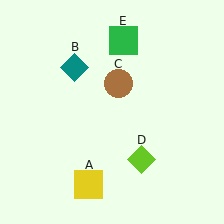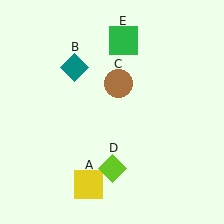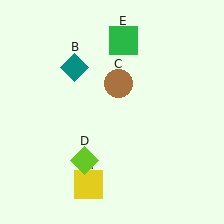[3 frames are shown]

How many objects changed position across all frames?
1 object changed position: lime diamond (object D).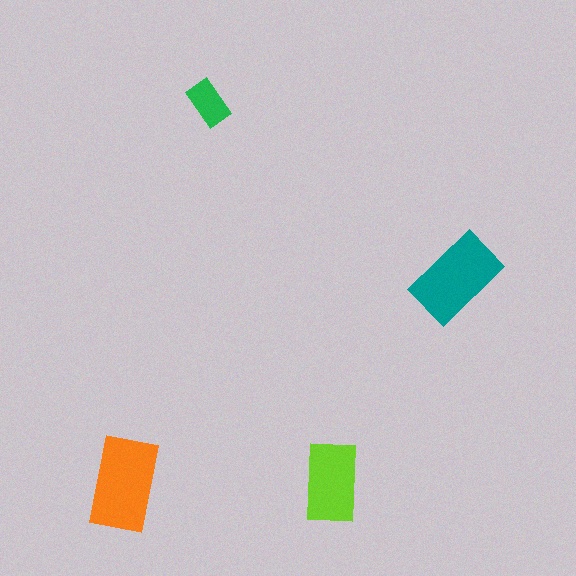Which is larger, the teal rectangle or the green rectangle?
The teal one.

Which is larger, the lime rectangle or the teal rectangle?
The teal one.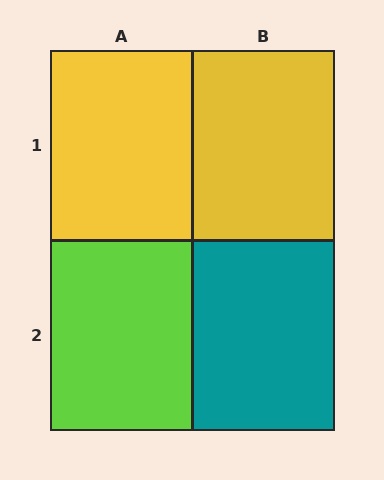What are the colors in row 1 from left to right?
Yellow, yellow.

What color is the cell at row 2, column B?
Teal.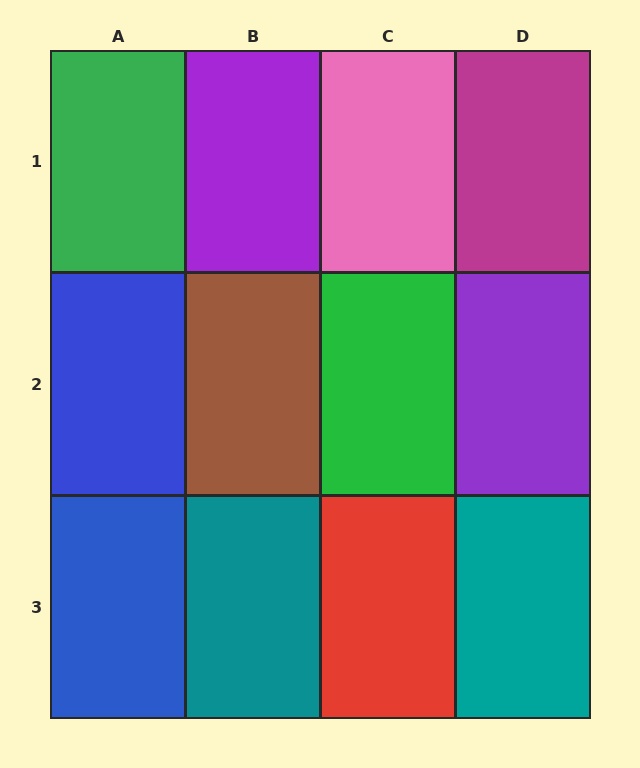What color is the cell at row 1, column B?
Purple.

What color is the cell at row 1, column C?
Pink.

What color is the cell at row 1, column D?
Magenta.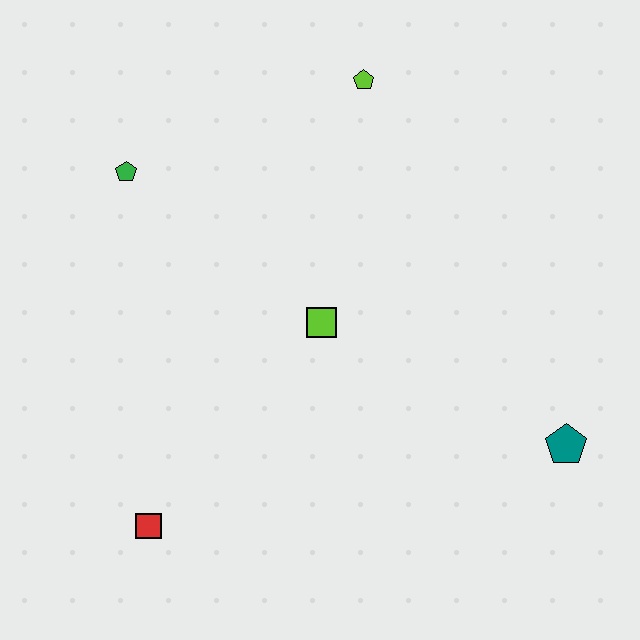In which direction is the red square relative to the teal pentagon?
The red square is to the left of the teal pentagon.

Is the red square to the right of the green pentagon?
Yes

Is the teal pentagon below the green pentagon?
Yes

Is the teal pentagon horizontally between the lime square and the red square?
No